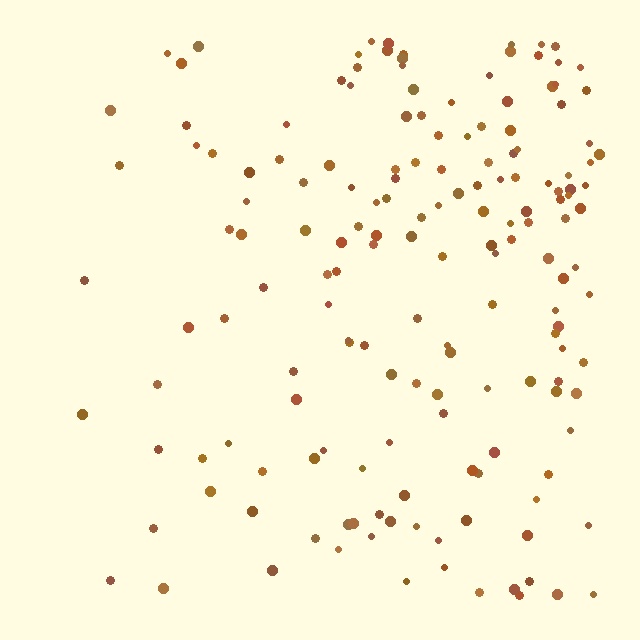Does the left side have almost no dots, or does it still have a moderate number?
Still a moderate number, just noticeably fewer than the right.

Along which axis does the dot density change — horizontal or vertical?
Horizontal.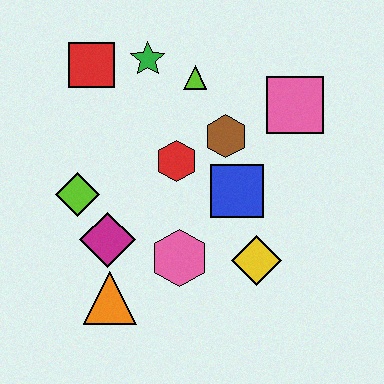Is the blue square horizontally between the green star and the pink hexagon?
No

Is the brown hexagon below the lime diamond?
No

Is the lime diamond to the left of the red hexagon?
Yes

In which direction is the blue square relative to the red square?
The blue square is to the right of the red square.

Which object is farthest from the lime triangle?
The orange triangle is farthest from the lime triangle.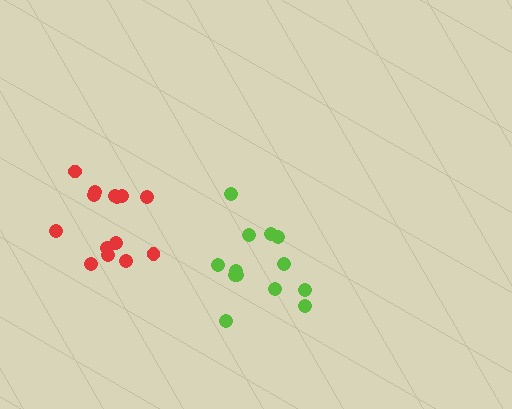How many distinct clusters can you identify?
There are 2 distinct clusters.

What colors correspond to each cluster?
The clusters are colored: lime, red.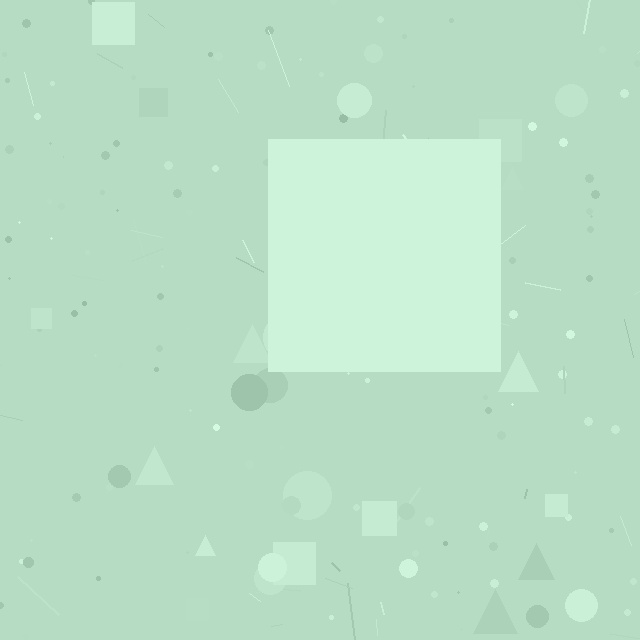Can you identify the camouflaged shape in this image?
The camouflaged shape is a square.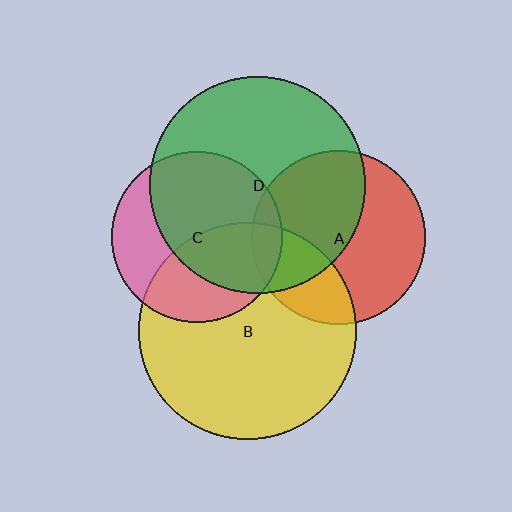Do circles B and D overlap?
Yes.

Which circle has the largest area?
Circle B (yellow).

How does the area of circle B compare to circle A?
Approximately 1.6 times.